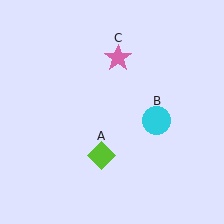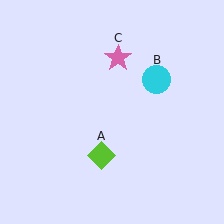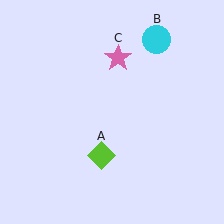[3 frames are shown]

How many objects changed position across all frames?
1 object changed position: cyan circle (object B).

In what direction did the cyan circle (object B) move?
The cyan circle (object B) moved up.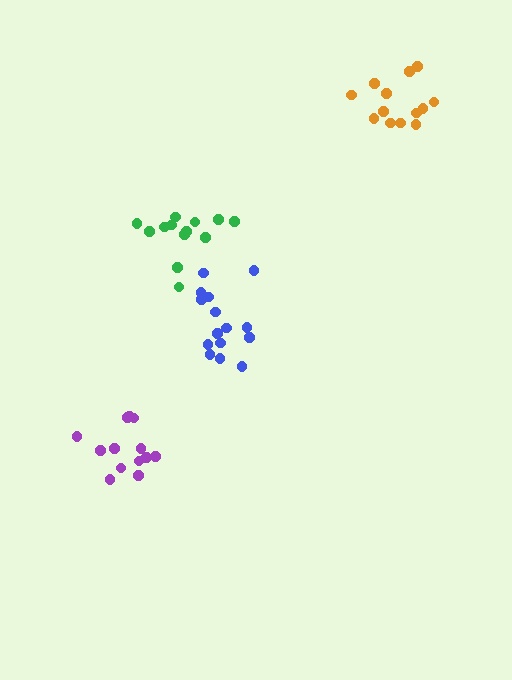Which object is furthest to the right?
The orange cluster is rightmost.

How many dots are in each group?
Group 1: 13 dots, Group 2: 13 dots, Group 3: 15 dots, Group 4: 13 dots (54 total).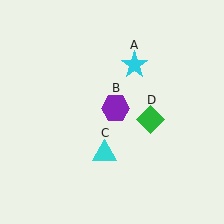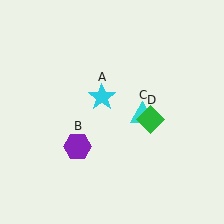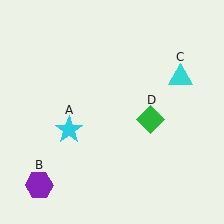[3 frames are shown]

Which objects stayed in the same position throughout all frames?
Green diamond (object D) remained stationary.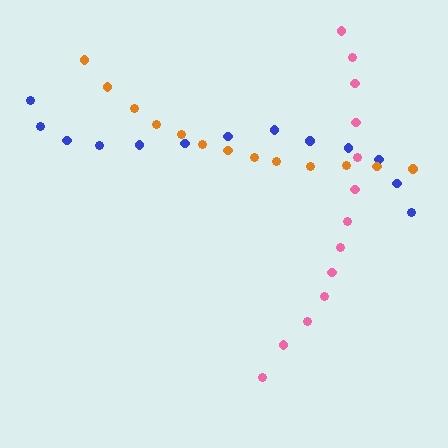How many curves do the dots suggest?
There are 3 distinct paths.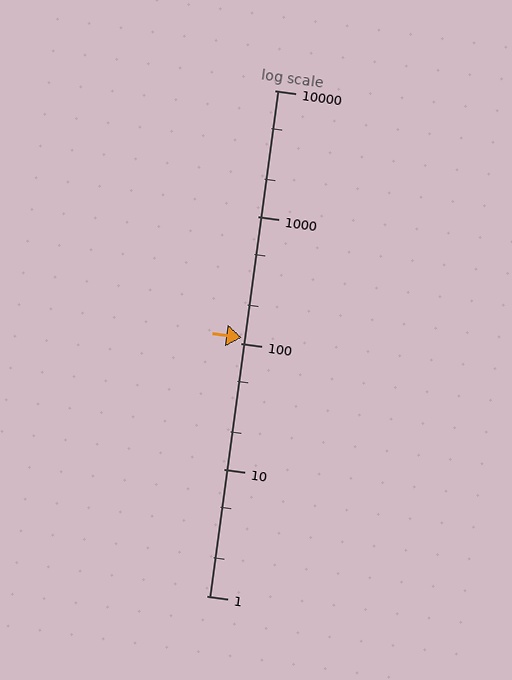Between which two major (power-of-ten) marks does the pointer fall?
The pointer is between 100 and 1000.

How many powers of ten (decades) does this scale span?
The scale spans 4 decades, from 1 to 10000.